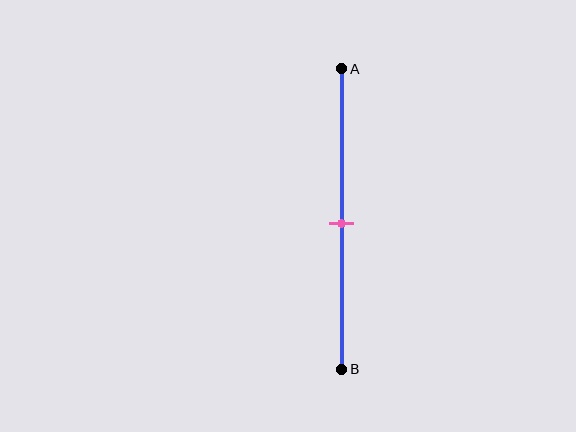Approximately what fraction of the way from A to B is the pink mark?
The pink mark is approximately 50% of the way from A to B.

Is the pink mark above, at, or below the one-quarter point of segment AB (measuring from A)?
The pink mark is below the one-quarter point of segment AB.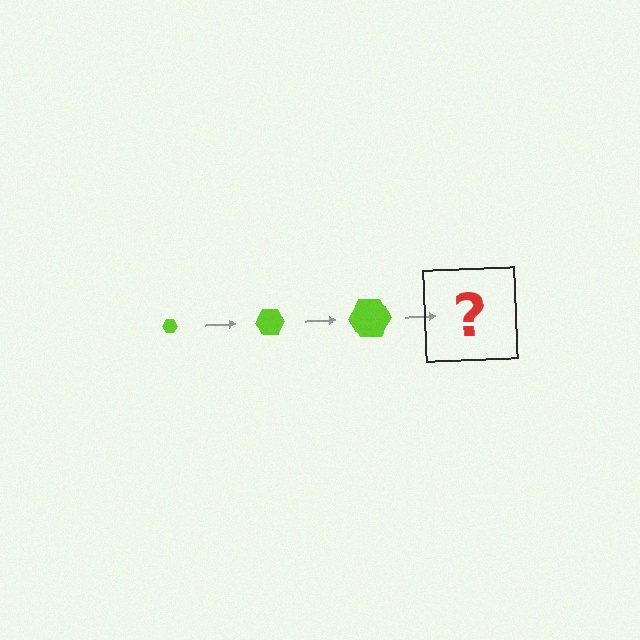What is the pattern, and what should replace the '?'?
The pattern is that the hexagon gets progressively larger each step. The '?' should be a lime hexagon, larger than the previous one.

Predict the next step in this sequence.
The next step is a lime hexagon, larger than the previous one.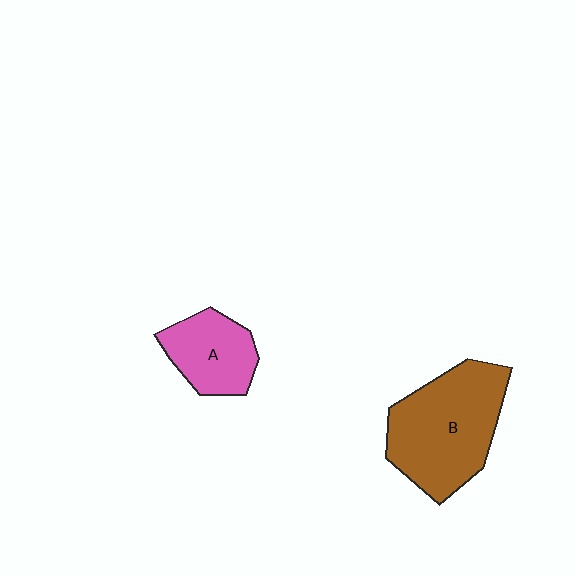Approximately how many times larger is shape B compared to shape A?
Approximately 1.9 times.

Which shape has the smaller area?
Shape A (pink).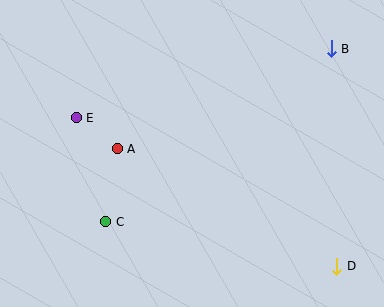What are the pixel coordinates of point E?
Point E is at (76, 118).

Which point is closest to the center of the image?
Point A at (117, 149) is closest to the center.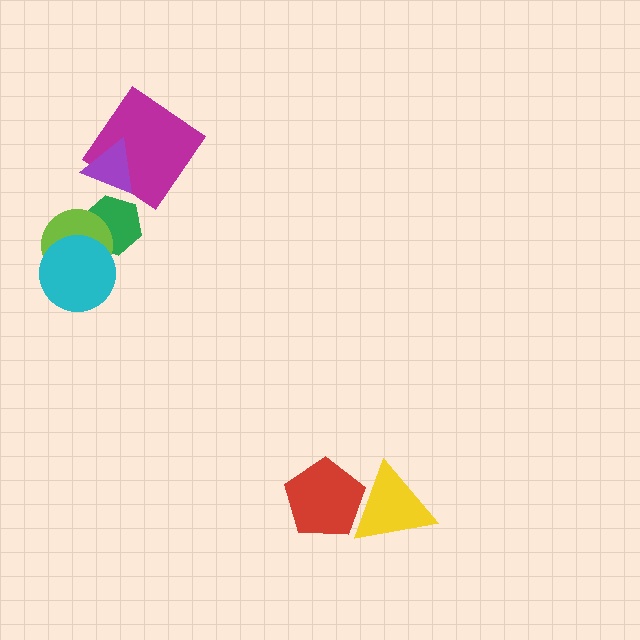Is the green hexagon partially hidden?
Yes, it is partially covered by another shape.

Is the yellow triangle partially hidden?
Yes, it is partially covered by another shape.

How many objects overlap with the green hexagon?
2 objects overlap with the green hexagon.